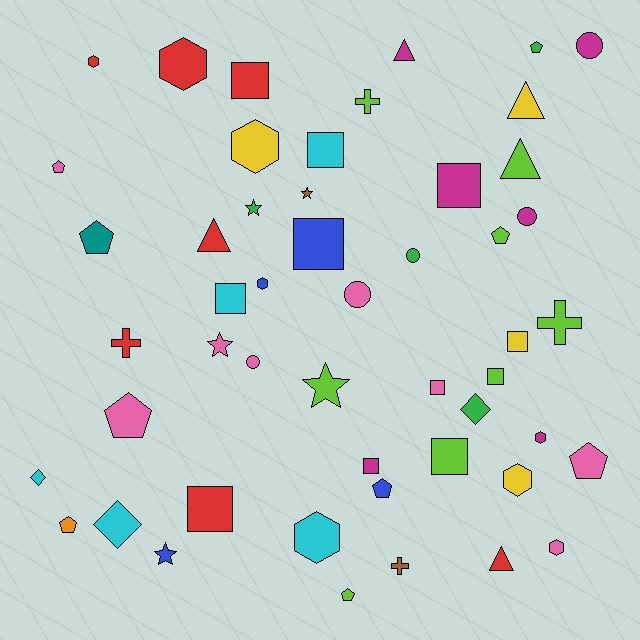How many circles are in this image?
There are 5 circles.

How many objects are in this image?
There are 50 objects.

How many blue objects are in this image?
There are 4 blue objects.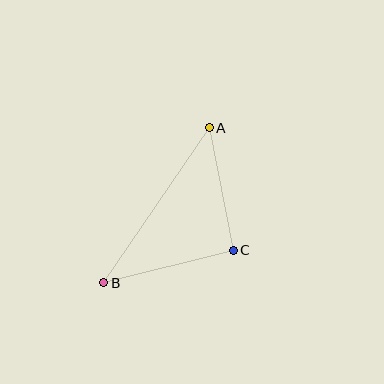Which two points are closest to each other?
Points A and C are closest to each other.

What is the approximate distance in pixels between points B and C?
The distance between B and C is approximately 133 pixels.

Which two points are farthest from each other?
Points A and B are farthest from each other.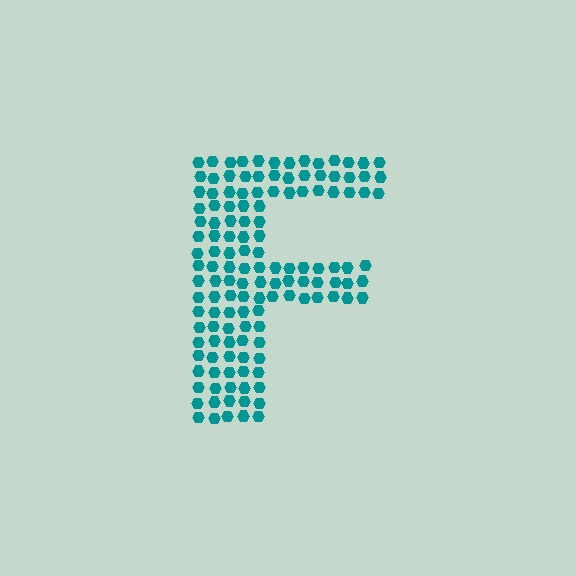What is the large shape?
The large shape is the letter F.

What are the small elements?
The small elements are hexagons.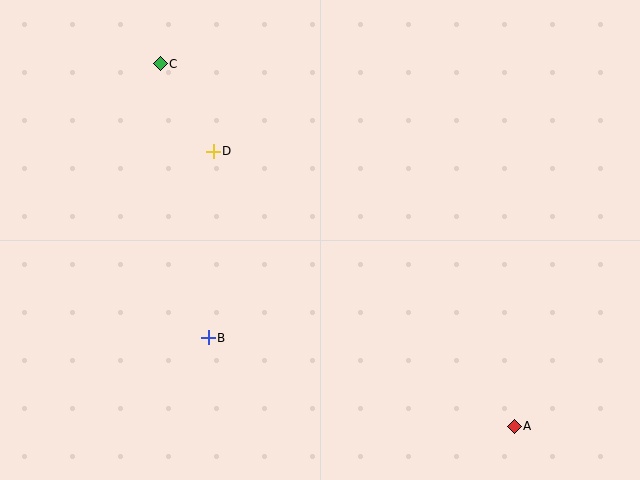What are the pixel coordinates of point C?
Point C is at (160, 64).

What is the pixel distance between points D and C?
The distance between D and C is 103 pixels.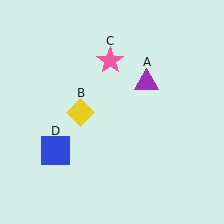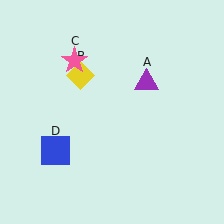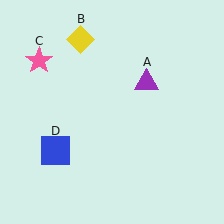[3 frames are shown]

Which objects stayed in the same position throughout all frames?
Purple triangle (object A) and blue square (object D) remained stationary.